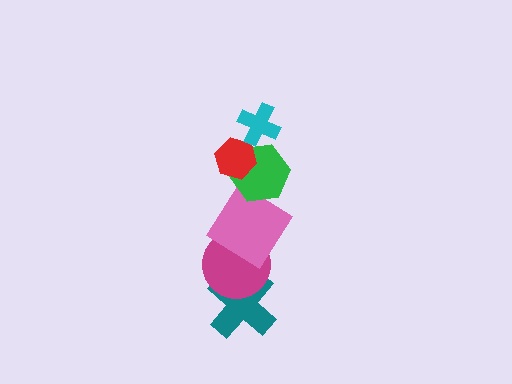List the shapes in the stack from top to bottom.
From top to bottom: the cyan cross, the red hexagon, the green hexagon, the pink diamond, the magenta circle, the teal cross.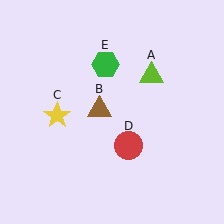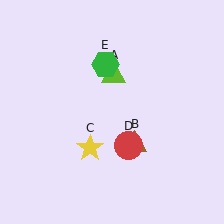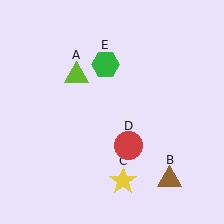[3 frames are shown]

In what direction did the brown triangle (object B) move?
The brown triangle (object B) moved down and to the right.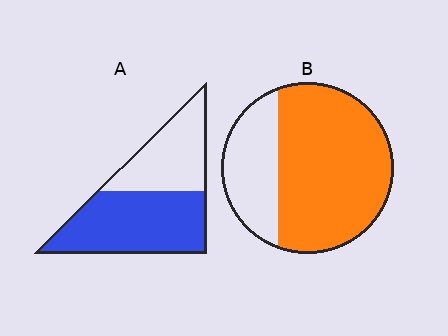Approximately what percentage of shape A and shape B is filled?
A is approximately 60% and B is approximately 70%.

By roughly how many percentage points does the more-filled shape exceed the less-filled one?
By roughly 10 percentage points (B over A).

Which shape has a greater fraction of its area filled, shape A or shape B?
Shape B.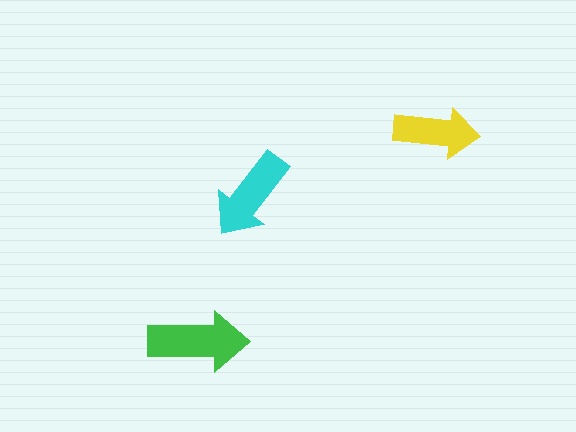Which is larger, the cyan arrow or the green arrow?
The green one.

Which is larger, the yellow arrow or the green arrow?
The green one.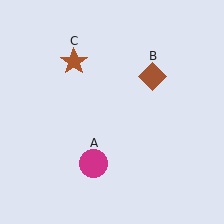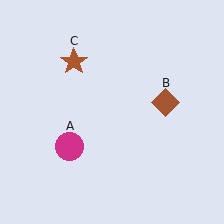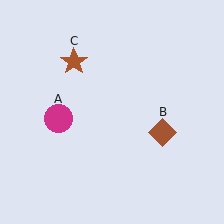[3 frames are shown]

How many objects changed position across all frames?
2 objects changed position: magenta circle (object A), brown diamond (object B).